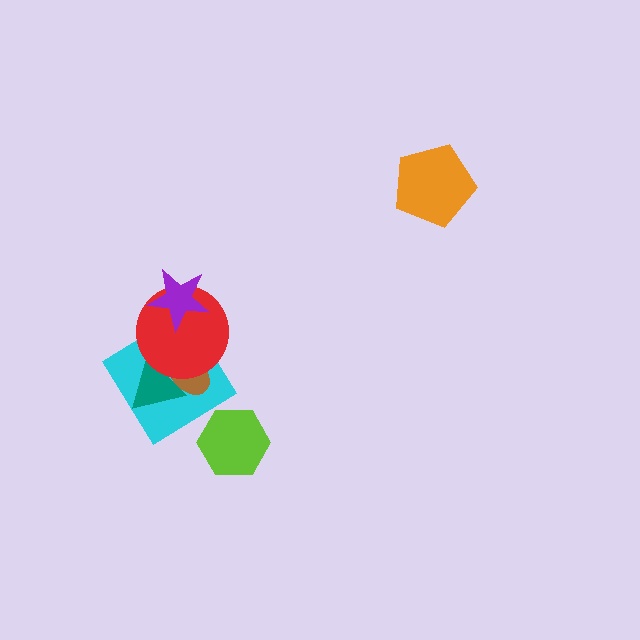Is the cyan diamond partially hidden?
Yes, it is partially covered by another shape.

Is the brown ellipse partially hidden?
Yes, it is partially covered by another shape.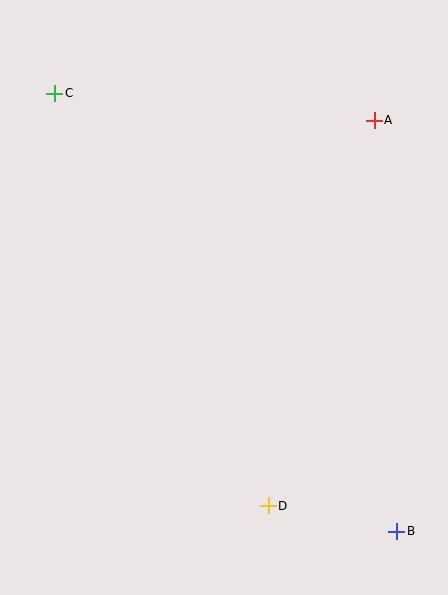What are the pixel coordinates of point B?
Point B is at (397, 531).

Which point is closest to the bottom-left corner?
Point D is closest to the bottom-left corner.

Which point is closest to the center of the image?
Point D at (268, 506) is closest to the center.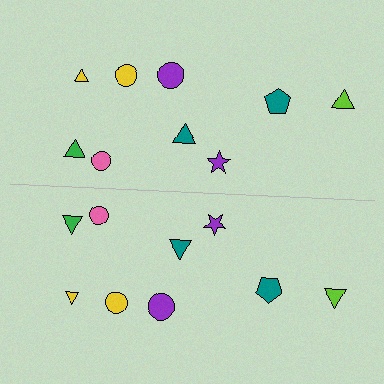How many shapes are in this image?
There are 18 shapes in this image.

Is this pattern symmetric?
Yes, this pattern has bilateral (reflection) symmetry.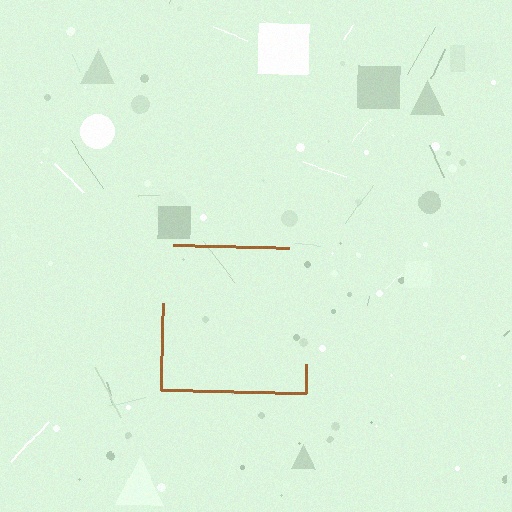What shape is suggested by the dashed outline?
The dashed outline suggests a square.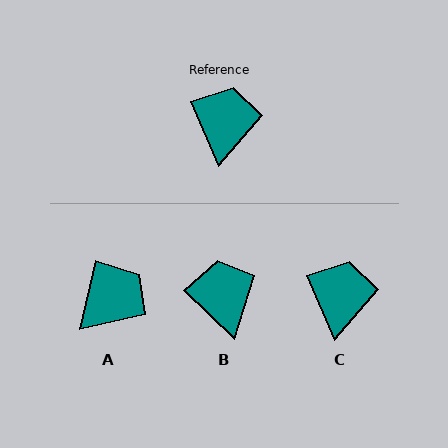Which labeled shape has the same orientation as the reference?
C.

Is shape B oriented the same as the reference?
No, it is off by about 23 degrees.